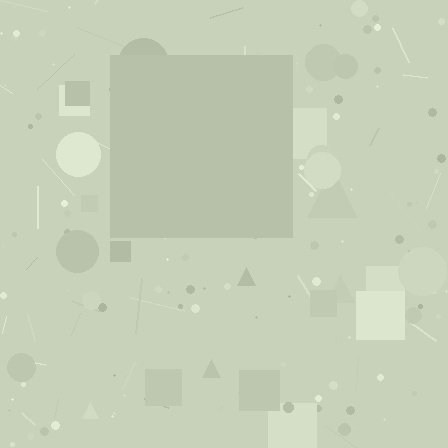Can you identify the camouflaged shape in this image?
The camouflaged shape is a square.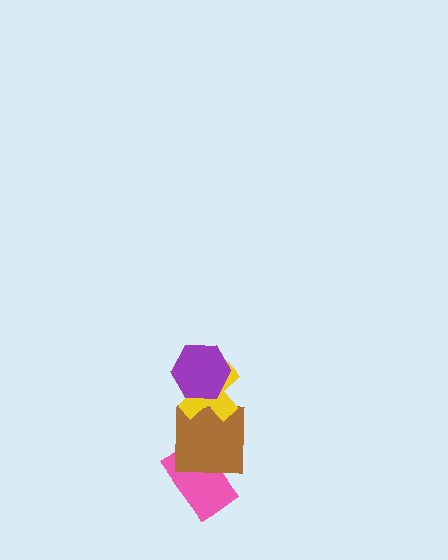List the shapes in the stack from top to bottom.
From top to bottom: the purple hexagon, the yellow cross, the brown square, the pink rectangle.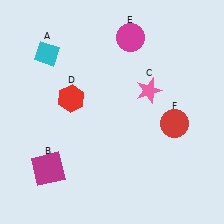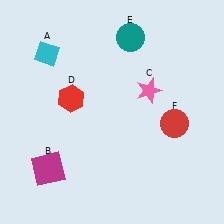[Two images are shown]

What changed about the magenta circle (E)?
In Image 1, E is magenta. In Image 2, it changed to teal.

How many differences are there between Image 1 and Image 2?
There is 1 difference between the two images.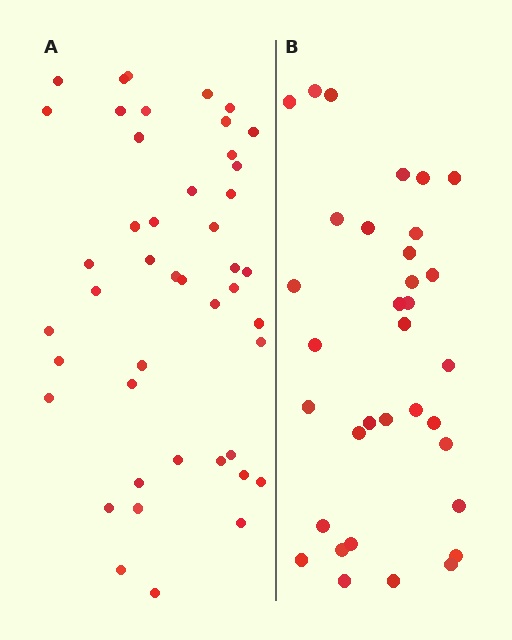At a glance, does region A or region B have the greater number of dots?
Region A (the left region) has more dots.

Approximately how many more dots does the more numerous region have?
Region A has roughly 12 or so more dots than region B.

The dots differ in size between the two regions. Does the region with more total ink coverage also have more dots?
No. Region B has more total ink coverage because its dots are larger, but region A actually contains more individual dots. Total area can be misleading — the number of items is what matters here.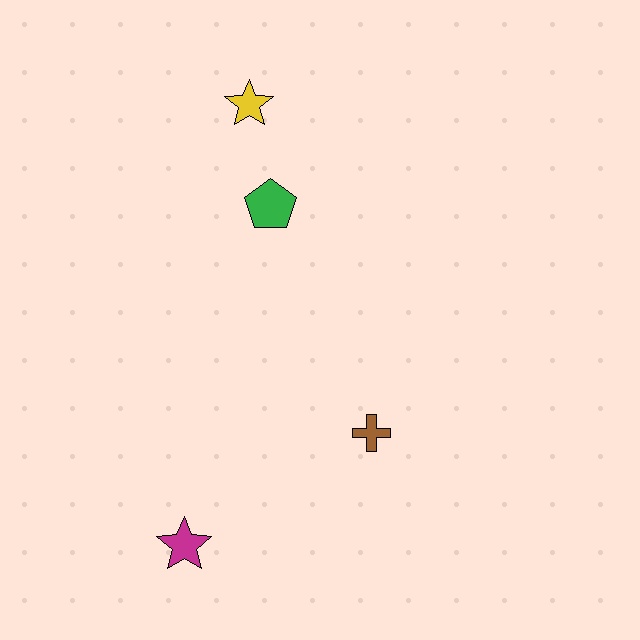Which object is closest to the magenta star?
The brown cross is closest to the magenta star.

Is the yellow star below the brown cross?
No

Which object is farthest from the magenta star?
The yellow star is farthest from the magenta star.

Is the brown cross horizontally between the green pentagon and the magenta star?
No